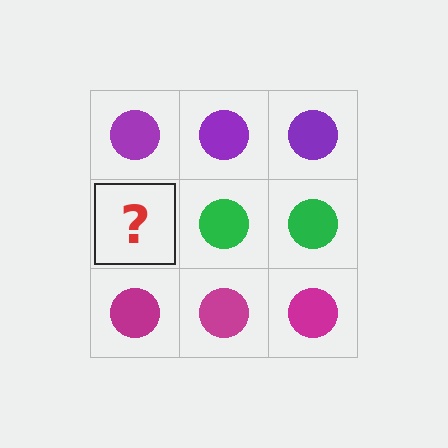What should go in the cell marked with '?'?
The missing cell should contain a green circle.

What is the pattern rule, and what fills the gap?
The rule is that each row has a consistent color. The gap should be filled with a green circle.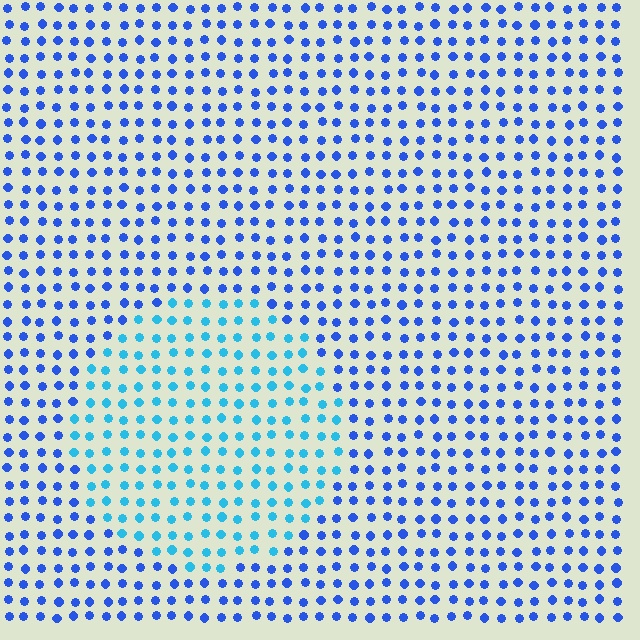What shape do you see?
I see a circle.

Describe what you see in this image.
The image is filled with small blue elements in a uniform arrangement. A circle-shaped region is visible where the elements are tinted to a slightly different hue, forming a subtle color boundary.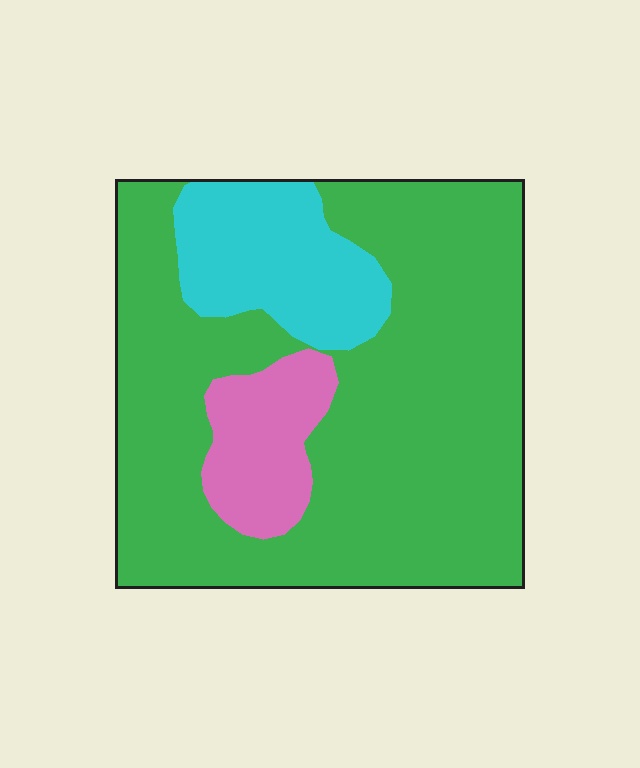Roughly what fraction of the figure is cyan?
Cyan covers about 15% of the figure.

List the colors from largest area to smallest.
From largest to smallest: green, cyan, pink.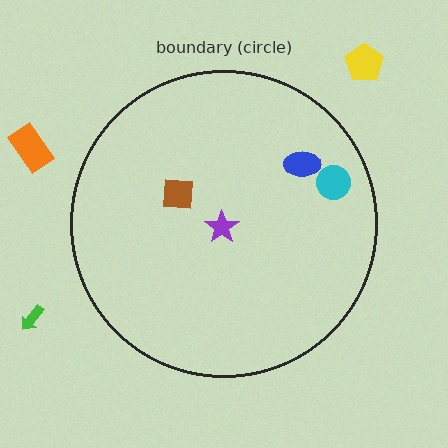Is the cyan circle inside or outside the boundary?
Inside.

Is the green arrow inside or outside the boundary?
Outside.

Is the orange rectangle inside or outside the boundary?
Outside.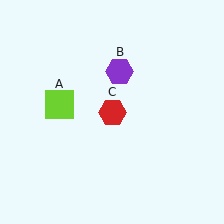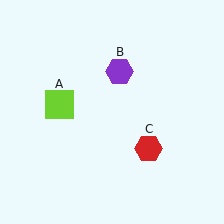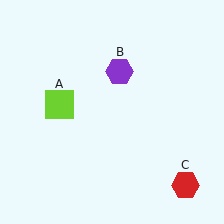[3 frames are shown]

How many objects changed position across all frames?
1 object changed position: red hexagon (object C).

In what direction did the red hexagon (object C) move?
The red hexagon (object C) moved down and to the right.